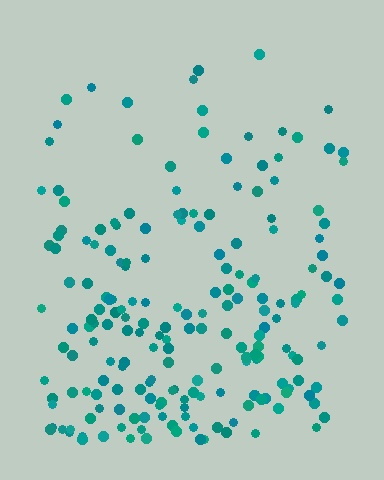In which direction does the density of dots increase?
From top to bottom, with the bottom side densest.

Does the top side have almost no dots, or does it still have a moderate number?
Still a moderate number, just noticeably fewer than the bottom.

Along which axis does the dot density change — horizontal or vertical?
Vertical.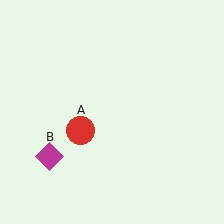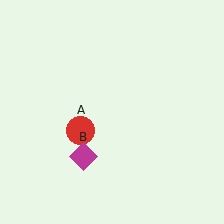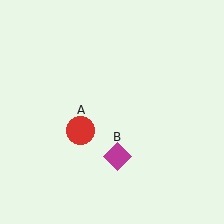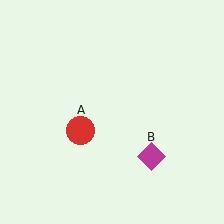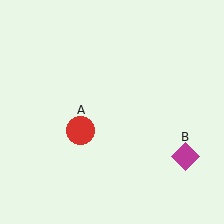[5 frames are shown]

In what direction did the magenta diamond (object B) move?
The magenta diamond (object B) moved right.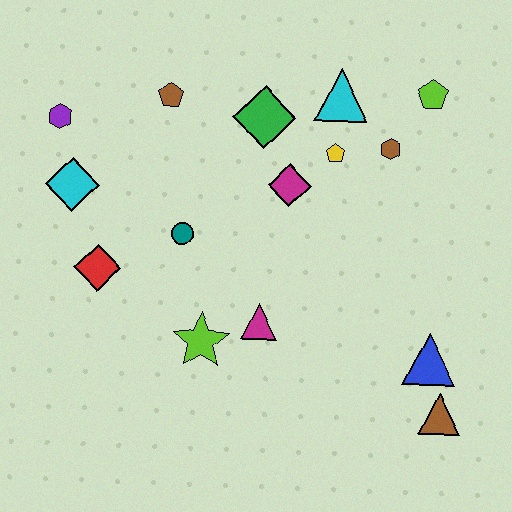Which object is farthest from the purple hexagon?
The brown triangle is farthest from the purple hexagon.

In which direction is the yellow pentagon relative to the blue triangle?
The yellow pentagon is above the blue triangle.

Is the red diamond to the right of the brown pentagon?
No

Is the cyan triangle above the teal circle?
Yes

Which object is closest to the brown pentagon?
The green diamond is closest to the brown pentagon.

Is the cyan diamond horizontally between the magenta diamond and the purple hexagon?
Yes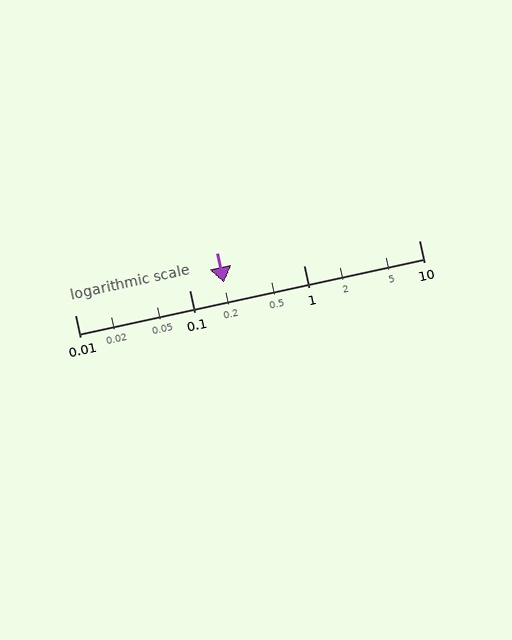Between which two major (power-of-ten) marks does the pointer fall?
The pointer is between 0.1 and 1.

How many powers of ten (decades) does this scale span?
The scale spans 3 decades, from 0.01 to 10.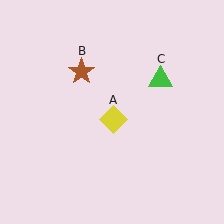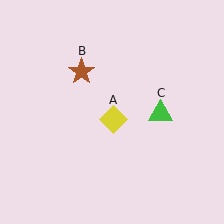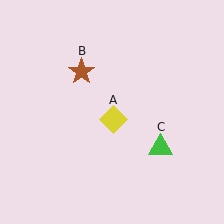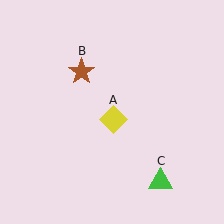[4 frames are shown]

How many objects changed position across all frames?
1 object changed position: green triangle (object C).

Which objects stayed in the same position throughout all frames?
Yellow diamond (object A) and brown star (object B) remained stationary.